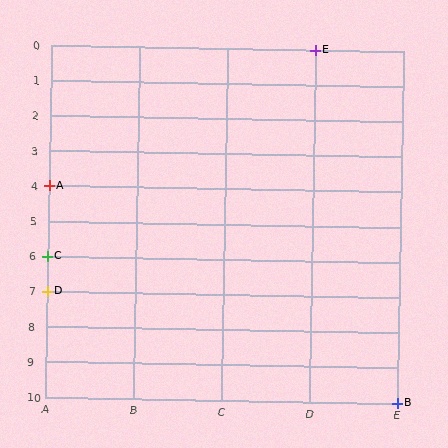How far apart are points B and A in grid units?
Points B and A are 4 columns and 6 rows apart (about 7.2 grid units diagonally).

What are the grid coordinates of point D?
Point D is at grid coordinates (A, 7).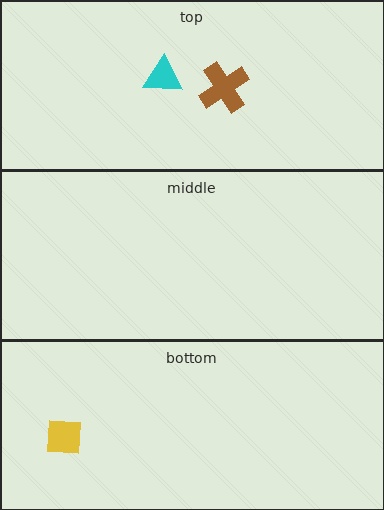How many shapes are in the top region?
2.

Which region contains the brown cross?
The top region.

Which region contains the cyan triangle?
The top region.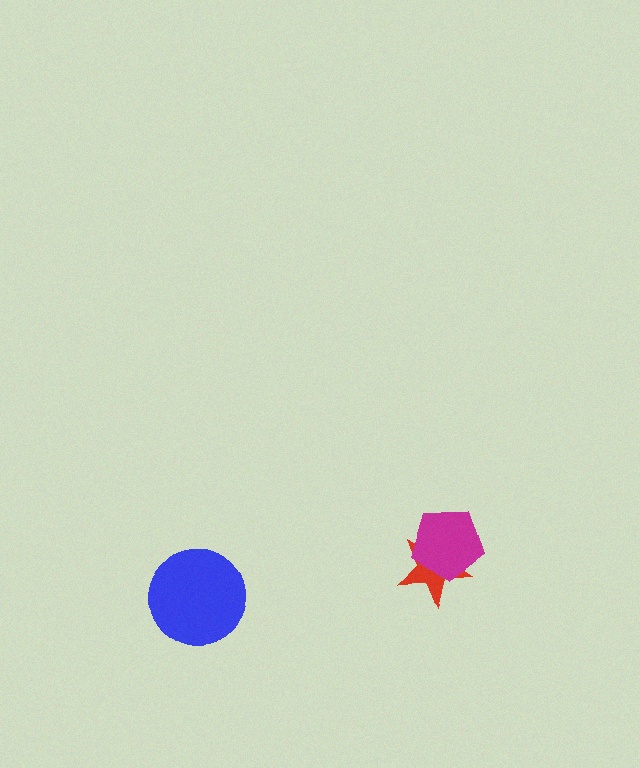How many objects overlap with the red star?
1 object overlaps with the red star.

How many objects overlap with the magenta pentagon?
1 object overlaps with the magenta pentagon.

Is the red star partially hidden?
Yes, it is partially covered by another shape.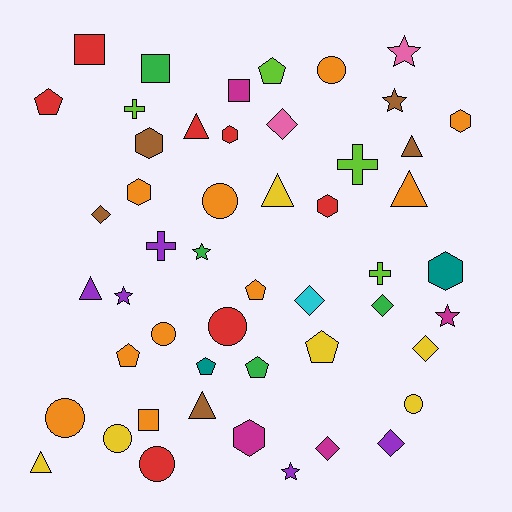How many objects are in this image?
There are 50 objects.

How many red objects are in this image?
There are 7 red objects.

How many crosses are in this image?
There are 4 crosses.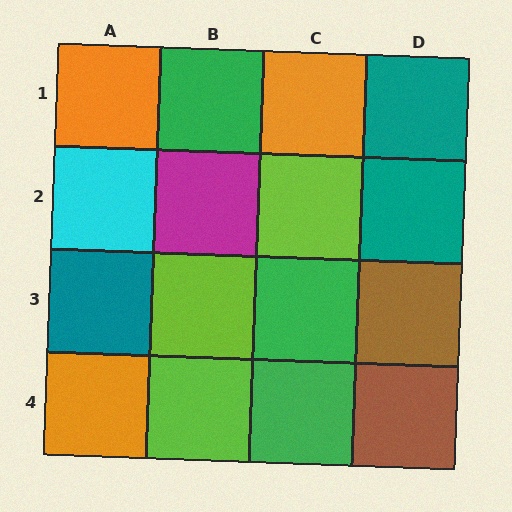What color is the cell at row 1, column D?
Teal.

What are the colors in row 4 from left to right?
Orange, lime, green, brown.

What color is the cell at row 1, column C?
Orange.